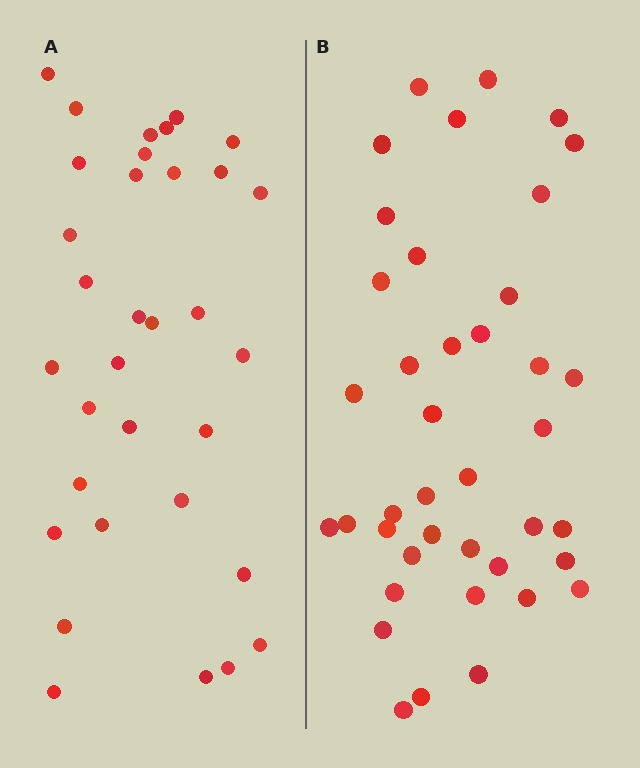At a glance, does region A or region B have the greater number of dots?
Region B (the right region) has more dots.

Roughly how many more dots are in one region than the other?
Region B has roughly 8 or so more dots than region A.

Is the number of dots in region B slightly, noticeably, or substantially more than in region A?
Region B has only slightly more — the two regions are fairly close. The ratio is roughly 1.2 to 1.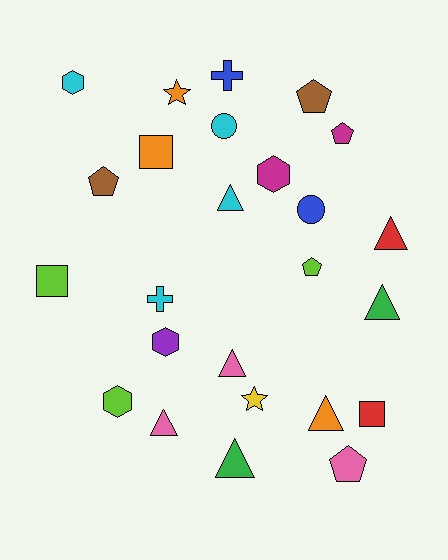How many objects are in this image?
There are 25 objects.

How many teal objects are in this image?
There are no teal objects.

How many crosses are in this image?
There are 2 crosses.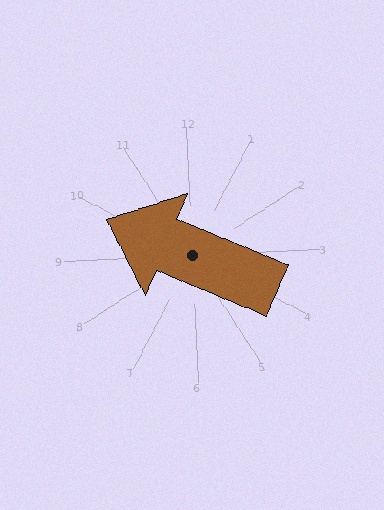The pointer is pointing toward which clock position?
Roughly 10 o'clock.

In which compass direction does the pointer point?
Northwest.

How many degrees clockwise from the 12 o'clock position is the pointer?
Approximately 295 degrees.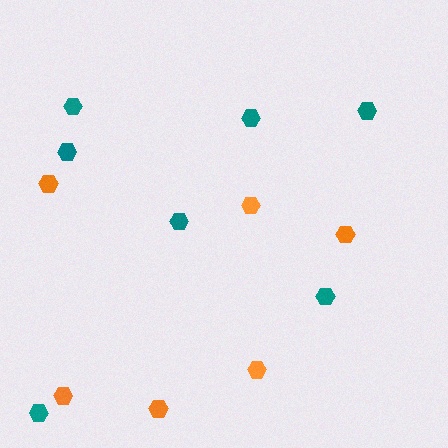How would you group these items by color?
There are 2 groups: one group of orange hexagons (6) and one group of teal hexagons (7).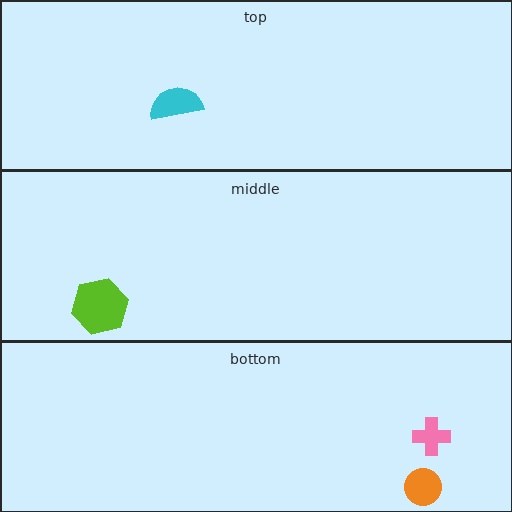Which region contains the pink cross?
The bottom region.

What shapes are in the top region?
The cyan semicircle.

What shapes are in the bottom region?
The orange circle, the pink cross.